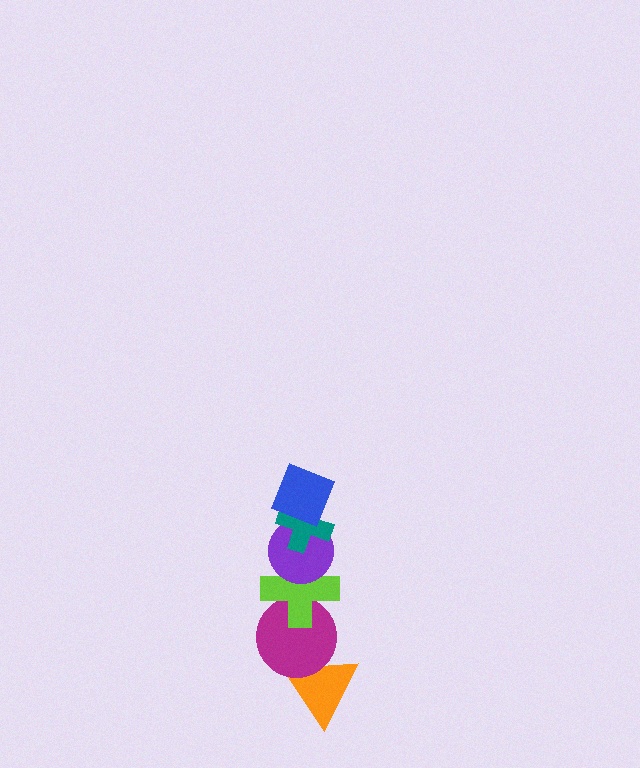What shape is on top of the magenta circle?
The lime cross is on top of the magenta circle.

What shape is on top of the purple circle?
The teal cross is on top of the purple circle.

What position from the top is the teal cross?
The teal cross is 2nd from the top.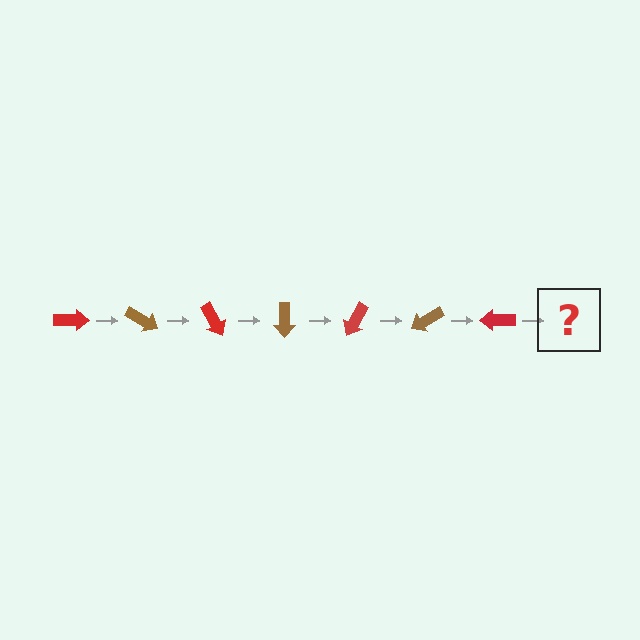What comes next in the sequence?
The next element should be a brown arrow, rotated 210 degrees from the start.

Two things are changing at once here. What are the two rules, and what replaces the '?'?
The two rules are that it rotates 30 degrees each step and the color cycles through red and brown. The '?' should be a brown arrow, rotated 210 degrees from the start.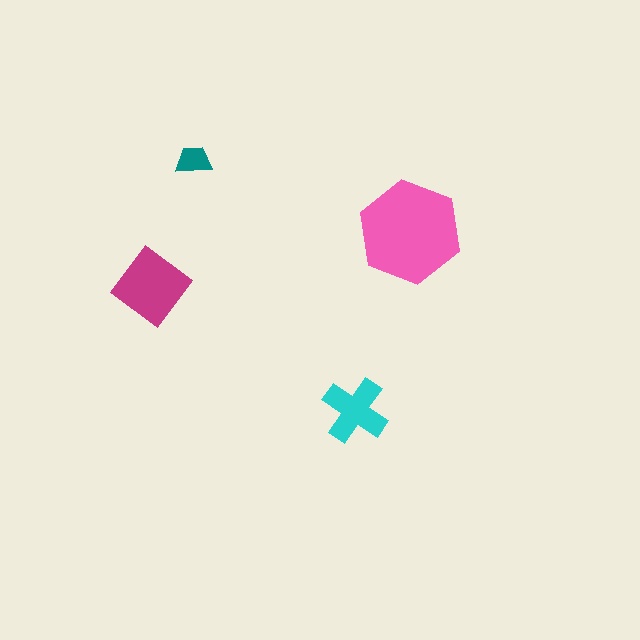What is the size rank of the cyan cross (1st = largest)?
3rd.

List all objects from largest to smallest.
The pink hexagon, the magenta diamond, the cyan cross, the teal trapezoid.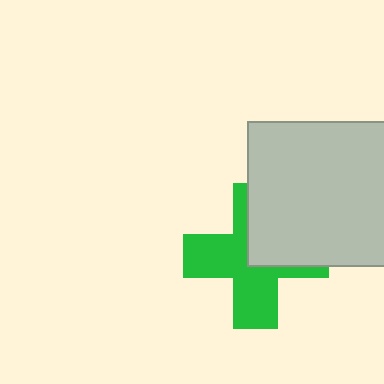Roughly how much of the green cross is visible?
About half of it is visible (roughly 61%).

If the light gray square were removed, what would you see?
You would see the complete green cross.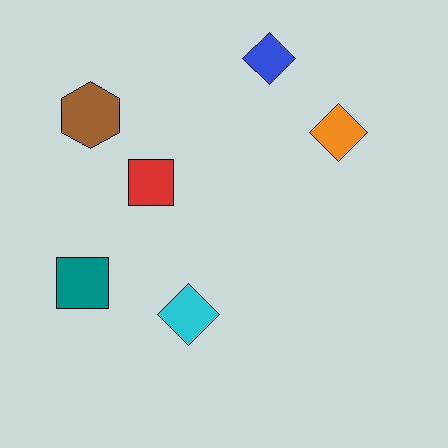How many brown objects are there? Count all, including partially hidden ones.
There is 1 brown object.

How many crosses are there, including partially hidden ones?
There are no crosses.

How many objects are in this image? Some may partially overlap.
There are 6 objects.